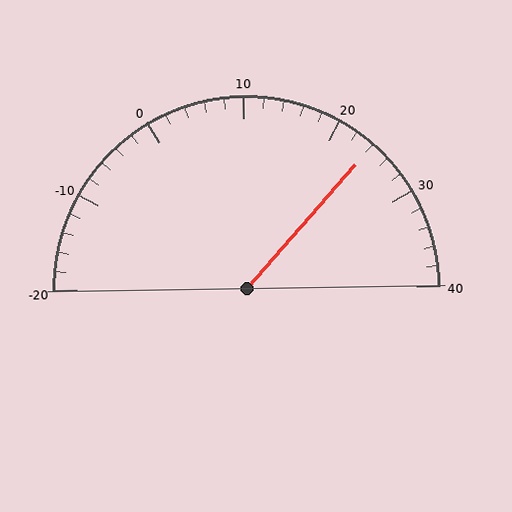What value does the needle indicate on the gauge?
The needle indicates approximately 24.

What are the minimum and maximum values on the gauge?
The gauge ranges from -20 to 40.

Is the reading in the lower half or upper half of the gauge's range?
The reading is in the upper half of the range (-20 to 40).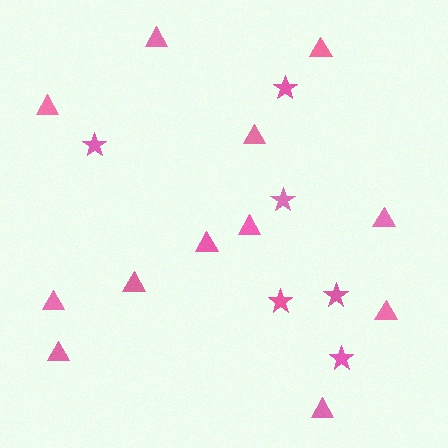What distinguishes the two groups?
There are 2 groups: one group of triangles (12) and one group of stars (6).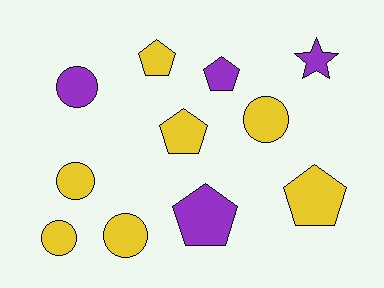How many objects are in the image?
There are 11 objects.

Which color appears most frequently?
Yellow, with 7 objects.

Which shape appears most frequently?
Pentagon, with 5 objects.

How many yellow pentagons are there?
There are 3 yellow pentagons.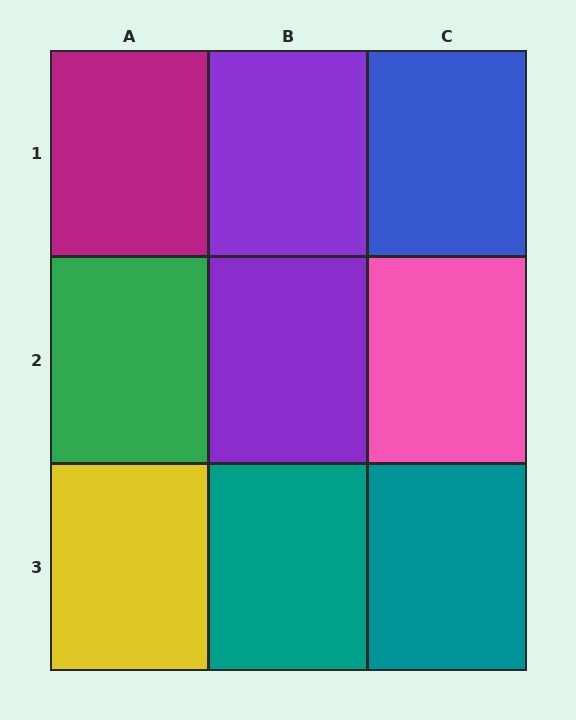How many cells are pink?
1 cell is pink.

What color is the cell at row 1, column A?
Magenta.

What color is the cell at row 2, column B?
Purple.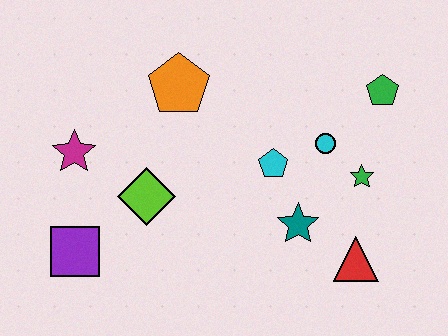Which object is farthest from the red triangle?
The magenta star is farthest from the red triangle.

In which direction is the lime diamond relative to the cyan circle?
The lime diamond is to the left of the cyan circle.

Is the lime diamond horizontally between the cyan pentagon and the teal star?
No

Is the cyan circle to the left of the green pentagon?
Yes